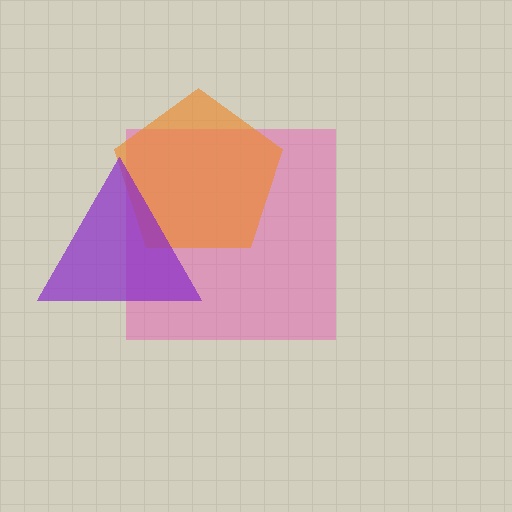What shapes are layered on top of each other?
The layered shapes are: a pink square, an orange pentagon, a purple triangle.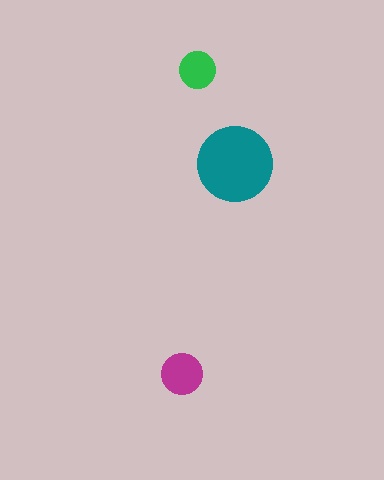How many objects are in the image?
There are 3 objects in the image.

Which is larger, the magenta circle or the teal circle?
The teal one.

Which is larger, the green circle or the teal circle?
The teal one.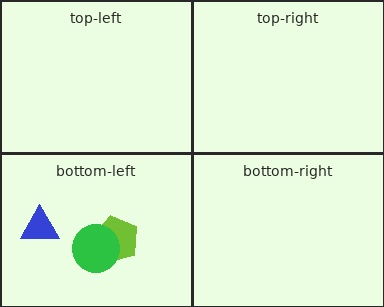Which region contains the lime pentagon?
The bottom-left region.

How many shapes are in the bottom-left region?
3.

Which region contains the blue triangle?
The bottom-left region.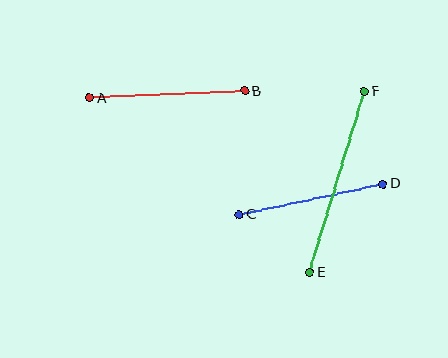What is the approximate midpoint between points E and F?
The midpoint is at approximately (337, 182) pixels.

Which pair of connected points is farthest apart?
Points E and F are farthest apart.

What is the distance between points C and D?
The distance is approximately 147 pixels.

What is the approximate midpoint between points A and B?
The midpoint is at approximately (167, 94) pixels.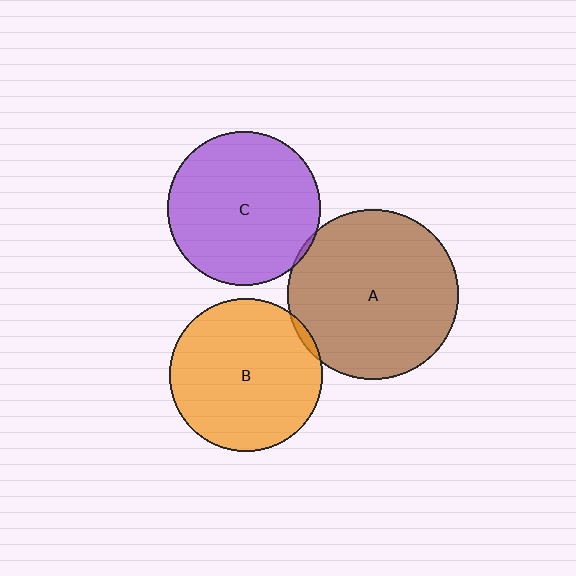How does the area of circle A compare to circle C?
Approximately 1.2 times.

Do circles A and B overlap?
Yes.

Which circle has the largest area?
Circle A (brown).